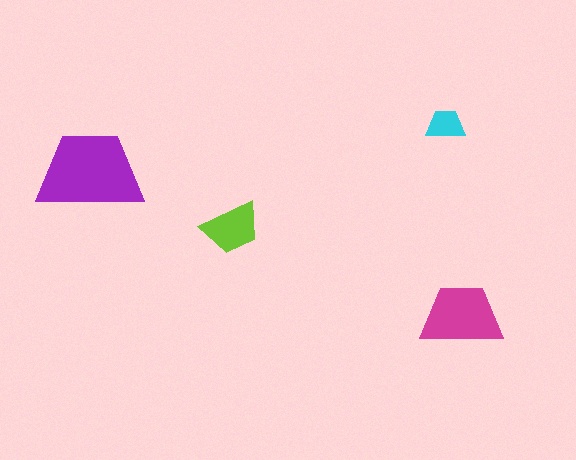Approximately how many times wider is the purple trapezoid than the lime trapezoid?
About 2 times wider.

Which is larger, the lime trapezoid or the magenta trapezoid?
The magenta one.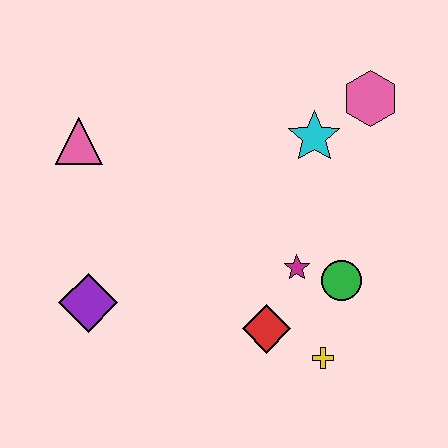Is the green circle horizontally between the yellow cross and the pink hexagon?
Yes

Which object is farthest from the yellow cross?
The pink triangle is farthest from the yellow cross.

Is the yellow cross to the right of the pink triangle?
Yes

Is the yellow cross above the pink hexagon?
No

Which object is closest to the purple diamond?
The pink triangle is closest to the purple diamond.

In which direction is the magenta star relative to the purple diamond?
The magenta star is to the right of the purple diamond.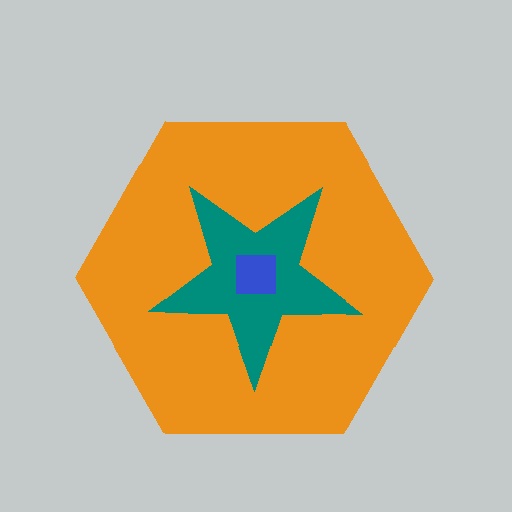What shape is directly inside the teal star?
The blue square.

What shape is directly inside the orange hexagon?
The teal star.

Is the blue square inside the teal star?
Yes.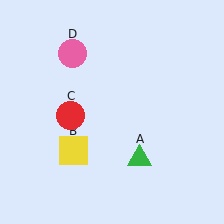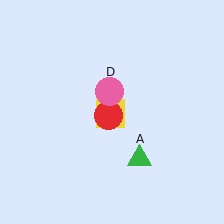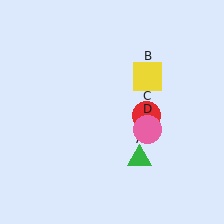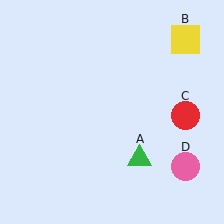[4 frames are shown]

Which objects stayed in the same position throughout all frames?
Green triangle (object A) remained stationary.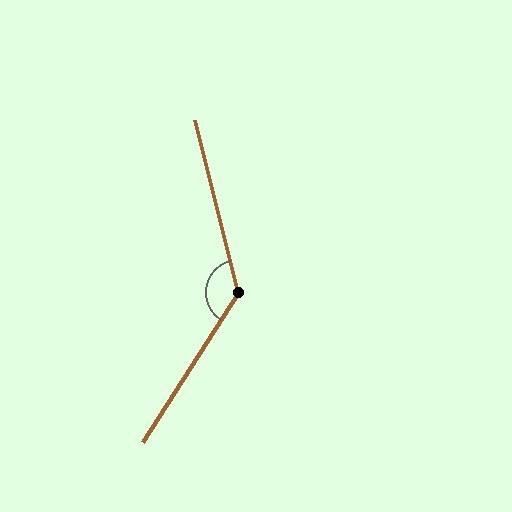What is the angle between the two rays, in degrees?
Approximately 133 degrees.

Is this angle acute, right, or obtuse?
It is obtuse.